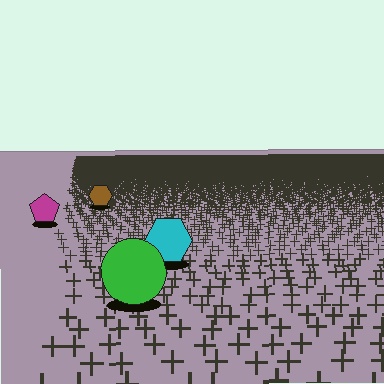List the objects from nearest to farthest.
From nearest to farthest: the green circle, the cyan hexagon, the magenta pentagon, the brown hexagon.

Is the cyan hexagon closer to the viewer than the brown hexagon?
Yes. The cyan hexagon is closer — you can tell from the texture gradient: the ground texture is coarser near it.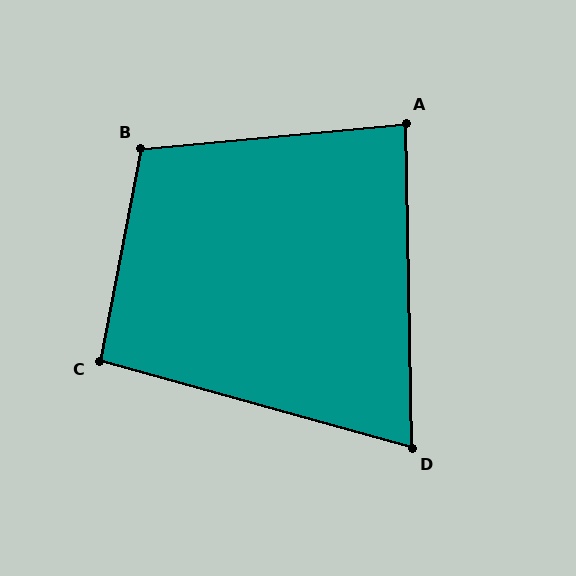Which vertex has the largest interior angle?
B, at approximately 106 degrees.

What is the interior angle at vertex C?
Approximately 94 degrees (approximately right).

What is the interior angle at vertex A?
Approximately 86 degrees (approximately right).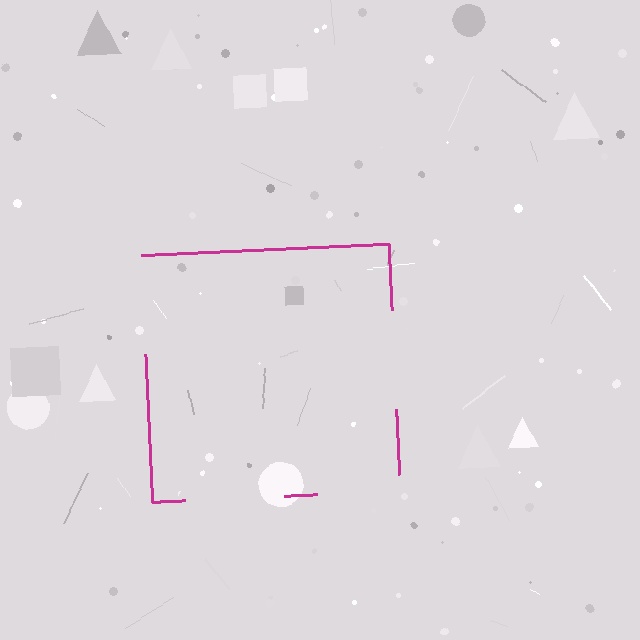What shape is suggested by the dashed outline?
The dashed outline suggests a square.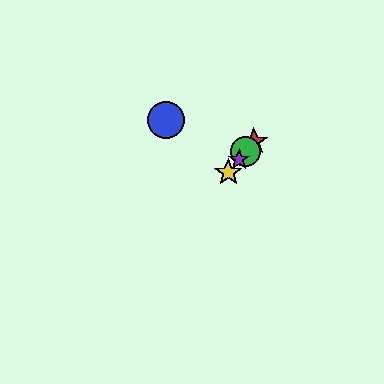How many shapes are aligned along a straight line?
4 shapes (the red star, the green circle, the yellow star, the purple star) are aligned along a straight line.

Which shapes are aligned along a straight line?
The red star, the green circle, the yellow star, the purple star are aligned along a straight line.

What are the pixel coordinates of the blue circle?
The blue circle is at (166, 120).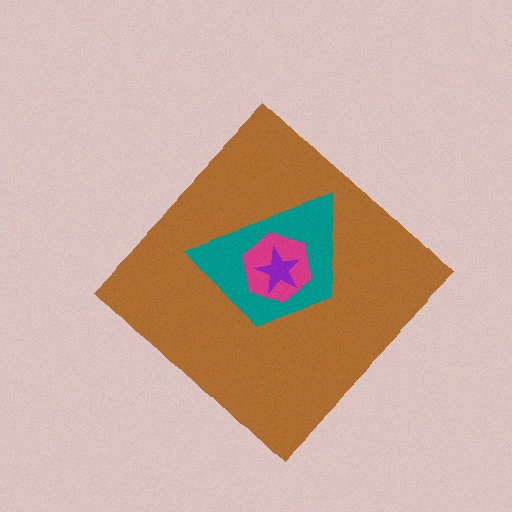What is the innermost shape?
The purple star.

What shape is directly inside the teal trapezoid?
The magenta hexagon.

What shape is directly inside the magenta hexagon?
The purple star.